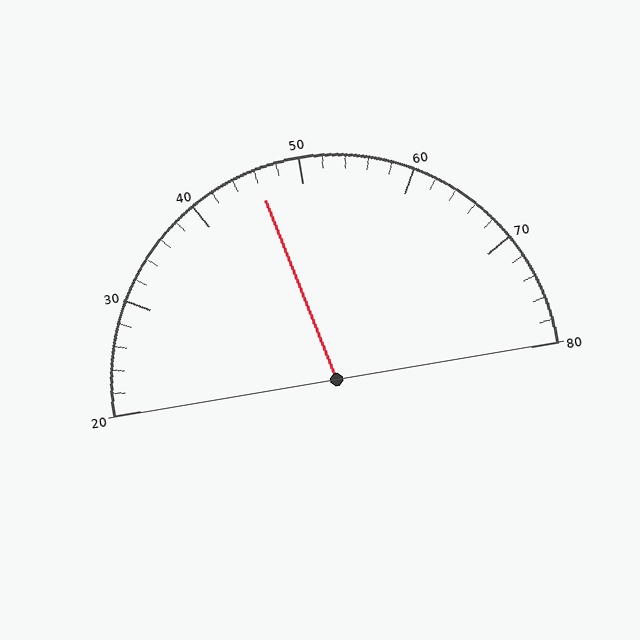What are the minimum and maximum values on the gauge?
The gauge ranges from 20 to 80.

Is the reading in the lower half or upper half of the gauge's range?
The reading is in the lower half of the range (20 to 80).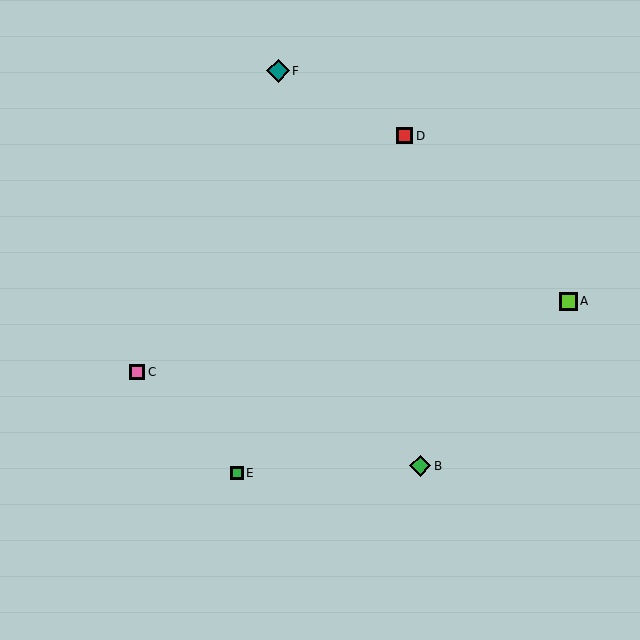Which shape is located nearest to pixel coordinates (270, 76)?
The teal diamond (labeled F) at (278, 71) is nearest to that location.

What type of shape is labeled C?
Shape C is a pink square.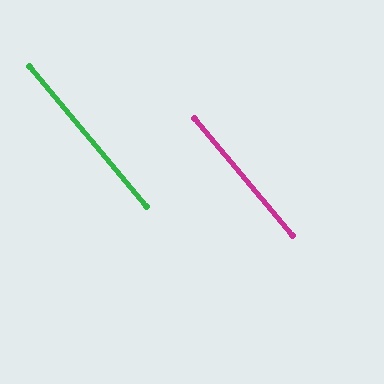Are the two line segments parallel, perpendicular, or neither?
Parallel — their directions differ by only 0.2°.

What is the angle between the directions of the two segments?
Approximately 0 degrees.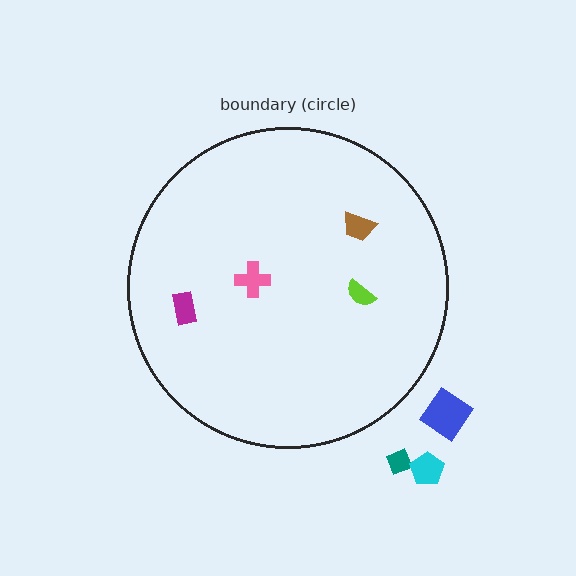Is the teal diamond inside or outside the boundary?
Outside.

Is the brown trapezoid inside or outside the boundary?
Inside.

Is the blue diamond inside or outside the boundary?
Outside.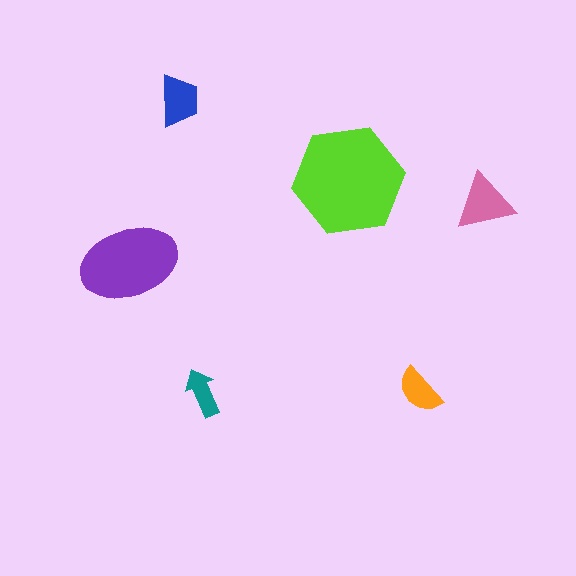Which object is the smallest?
The teal arrow.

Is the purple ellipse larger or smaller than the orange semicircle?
Larger.